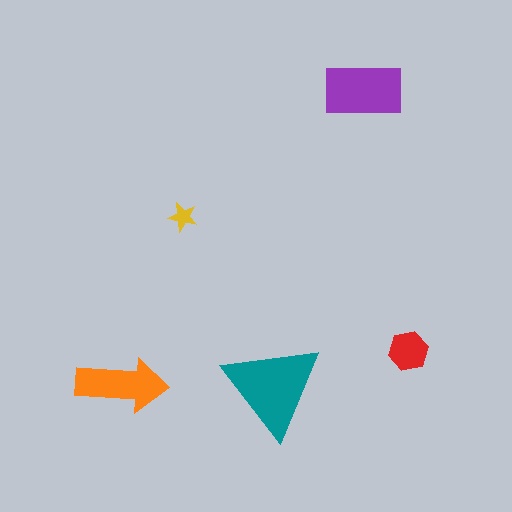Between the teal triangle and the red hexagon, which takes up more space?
The teal triangle.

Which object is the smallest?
The yellow star.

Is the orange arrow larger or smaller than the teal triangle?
Smaller.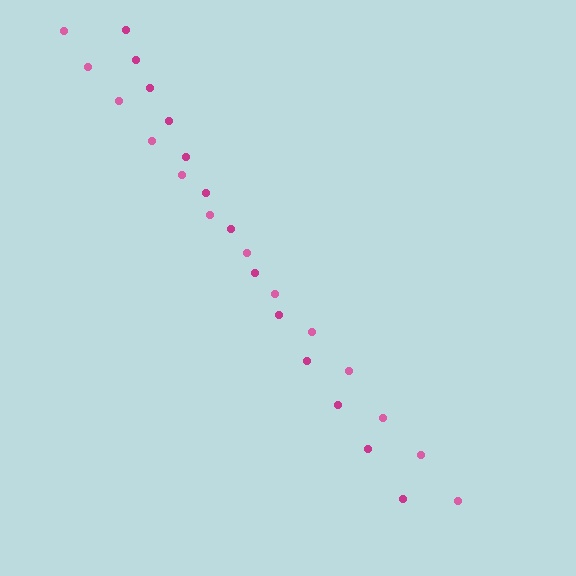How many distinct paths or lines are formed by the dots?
There are 2 distinct paths.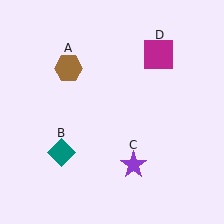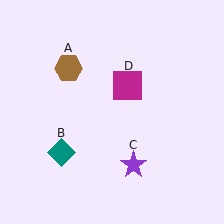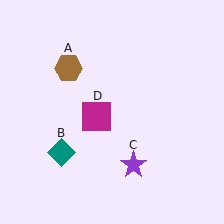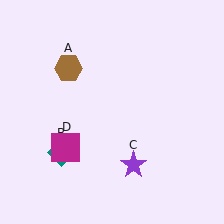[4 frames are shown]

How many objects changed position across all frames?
1 object changed position: magenta square (object D).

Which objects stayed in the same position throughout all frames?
Brown hexagon (object A) and teal diamond (object B) and purple star (object C) remained stationary.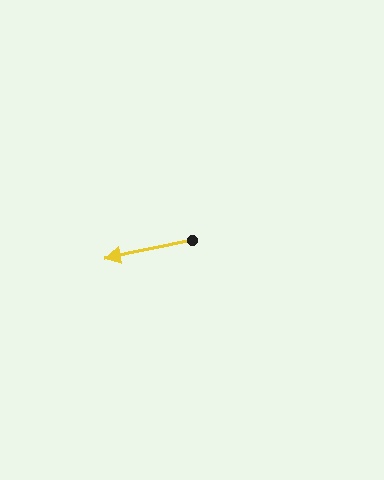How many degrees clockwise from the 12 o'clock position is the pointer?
Approximately 258 degrees.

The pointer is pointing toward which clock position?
Roughly 9 o'clock.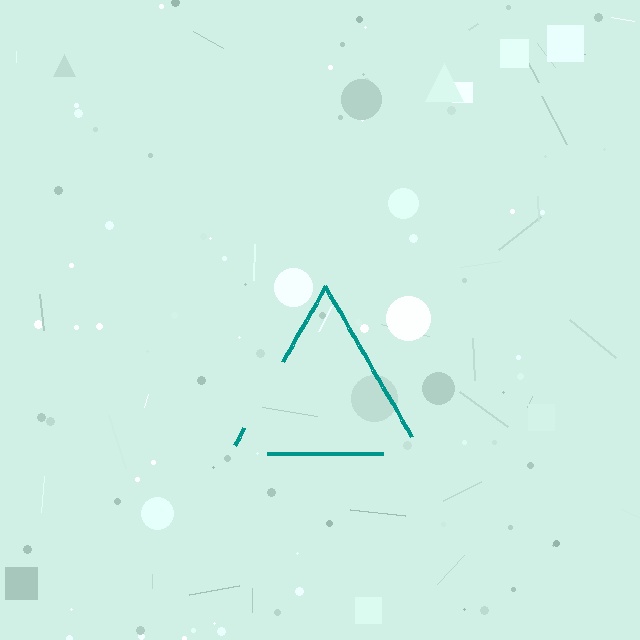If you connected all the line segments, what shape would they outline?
They would outline a triangle.